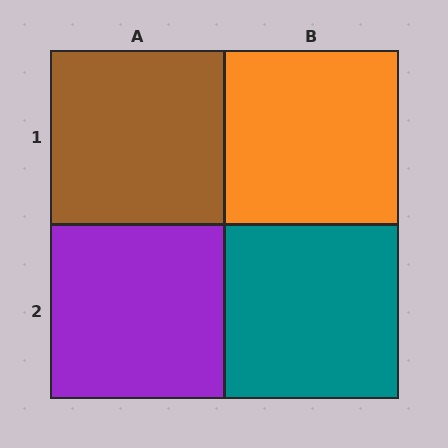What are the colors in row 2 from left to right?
Purple, teal.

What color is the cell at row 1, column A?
Brown.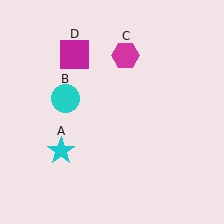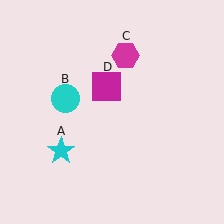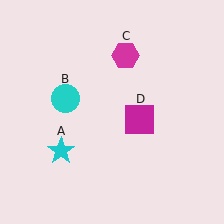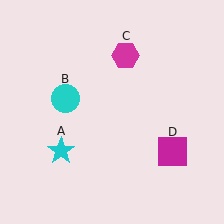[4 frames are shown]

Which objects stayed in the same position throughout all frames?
Cyan star (object A) and cyan circle (object B) and magenta hexagon (object C) remained stationary.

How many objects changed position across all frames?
1 object changed position: magenta square (object D).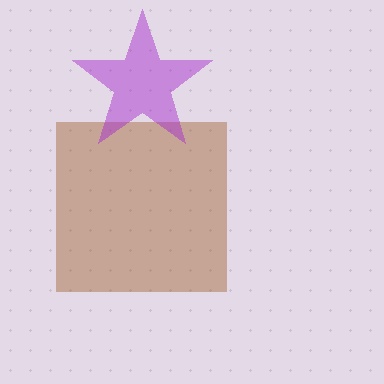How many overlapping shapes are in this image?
There are 2 overlapping shapes in the image.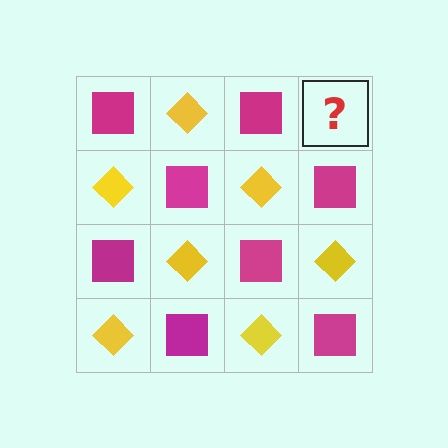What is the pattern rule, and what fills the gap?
The rule is that it alternates magenta square and yellow diamond in a checkerboard pattern. The gap should be filled with a yellow diamond.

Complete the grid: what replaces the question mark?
The question mark should be replaced with a yellow diamond.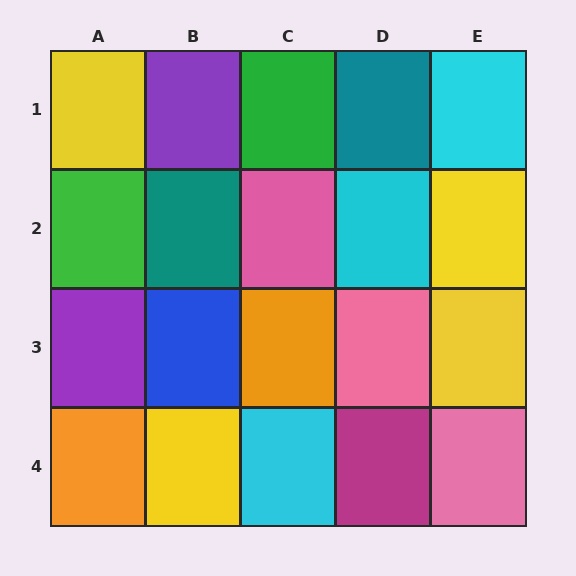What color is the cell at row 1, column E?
Cyan.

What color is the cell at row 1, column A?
Yellow.